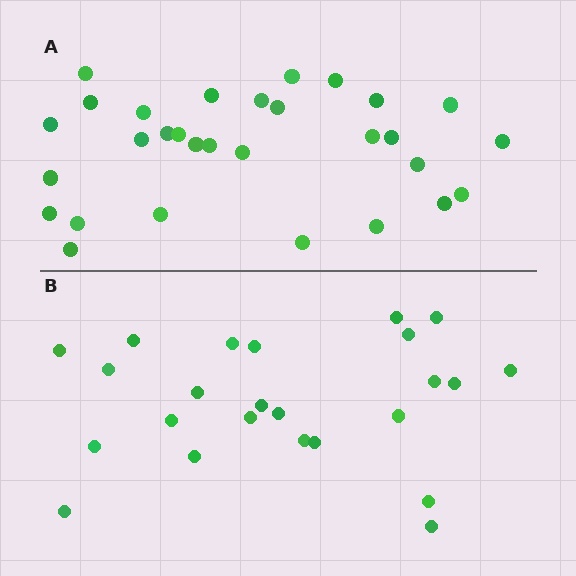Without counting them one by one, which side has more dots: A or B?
Region A (the top region) has more dots.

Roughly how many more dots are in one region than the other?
Region A has about 6 more dots than region B.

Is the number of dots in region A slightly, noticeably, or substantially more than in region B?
Region A has noticeably more, but not dramatically so. The ratio is roughly 1.2 to 1.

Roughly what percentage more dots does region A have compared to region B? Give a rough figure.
About 25% more.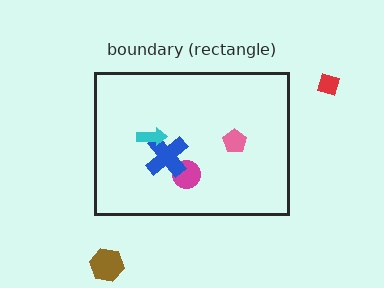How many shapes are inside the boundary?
4 inside, 2 outside.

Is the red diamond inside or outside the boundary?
Outside.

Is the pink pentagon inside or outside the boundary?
Inside.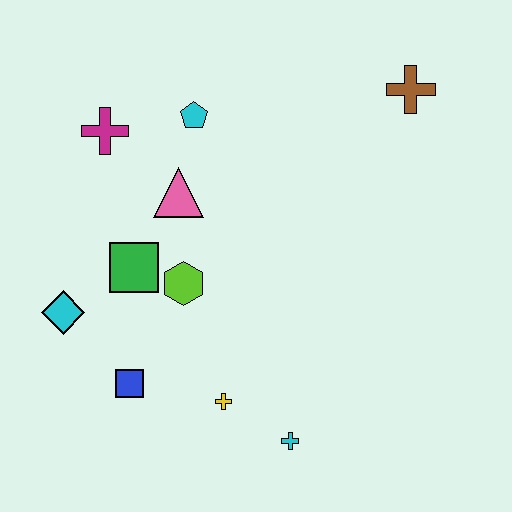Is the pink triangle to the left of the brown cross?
Yes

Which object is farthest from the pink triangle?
The cyan cross is farthest from the pink triangle.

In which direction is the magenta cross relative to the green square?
The magenta cross is above the green square.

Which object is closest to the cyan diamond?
The green square is closest to the cyan diamond.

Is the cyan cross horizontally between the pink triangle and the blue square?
No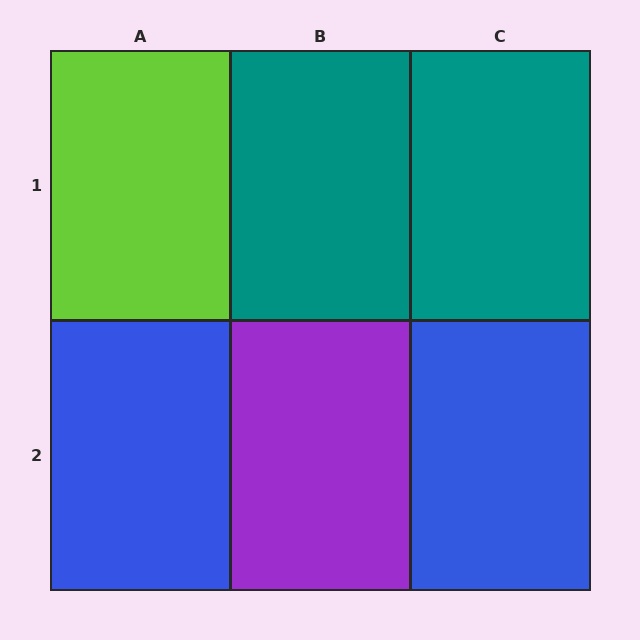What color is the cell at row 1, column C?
Teal.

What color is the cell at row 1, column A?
Lime.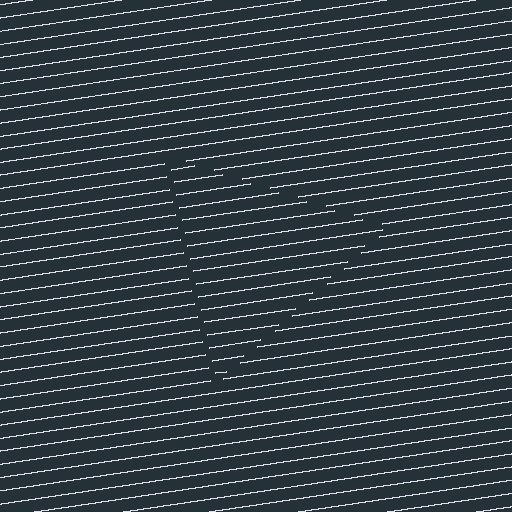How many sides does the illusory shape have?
3 sides — the line-ends trace a triangle.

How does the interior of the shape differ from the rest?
The interior of the shape contains the same grating, shifted by half a period — the contour is defined by the phase discontinuity where line-ends from the inner and outer gratings abut.